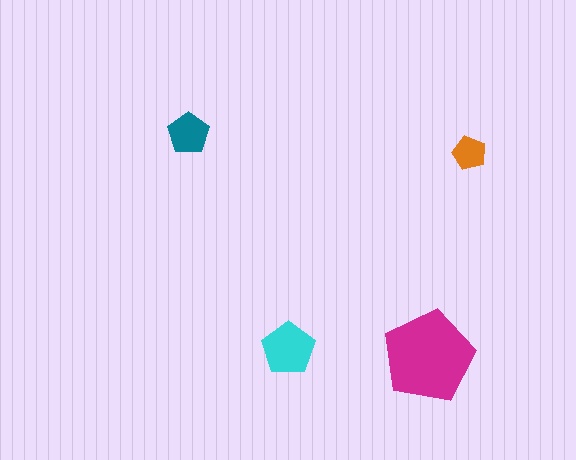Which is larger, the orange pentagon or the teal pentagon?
The teal one.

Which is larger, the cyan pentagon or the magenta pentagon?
The magenta one.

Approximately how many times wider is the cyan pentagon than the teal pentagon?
About 1.5 times wider.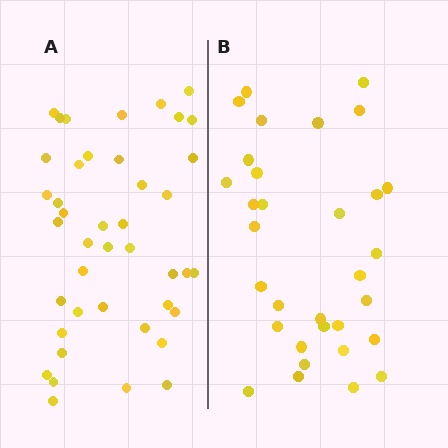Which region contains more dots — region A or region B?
Region A (the left region) has more dots.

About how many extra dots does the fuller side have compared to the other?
Region A has roughly 10 or so more dots than region B.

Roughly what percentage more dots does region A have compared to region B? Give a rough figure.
About 30% more.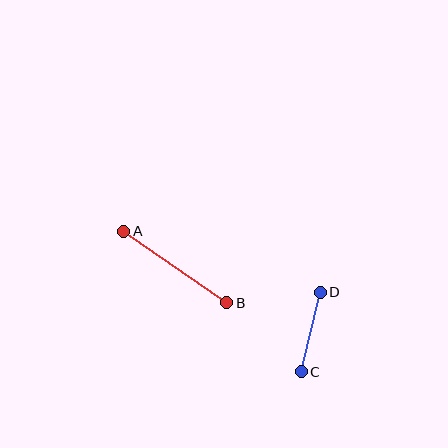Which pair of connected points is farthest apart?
Points A and B are farthest apart.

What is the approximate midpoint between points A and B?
The midpoint is at approximately (175, 267) pixels.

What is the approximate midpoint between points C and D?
The midpoint is at approximately (311, 332) pixels.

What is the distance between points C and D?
The distance is approximately 82 pixels.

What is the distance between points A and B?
The distance is approximately 126 pixels.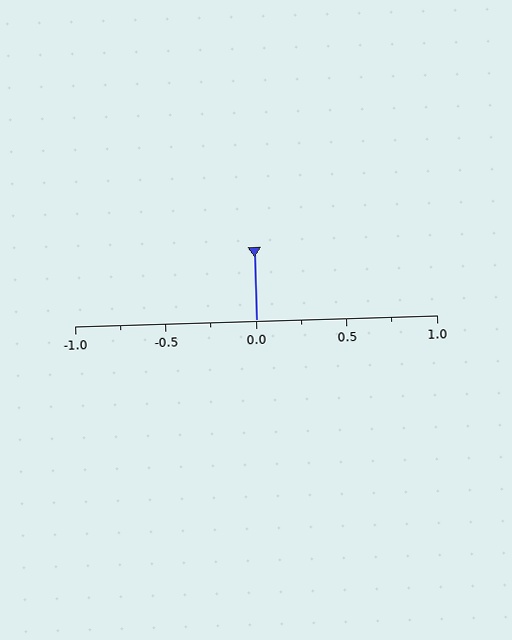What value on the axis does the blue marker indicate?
The marker indicates approximately 0.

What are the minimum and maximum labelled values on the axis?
The axis runs from -1.0 to 1.0.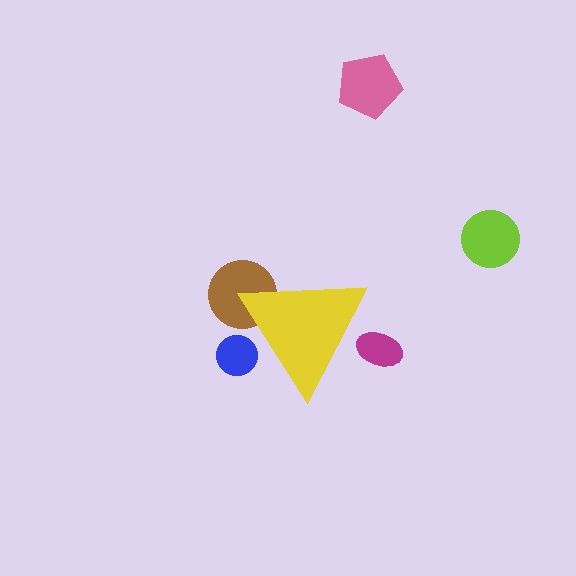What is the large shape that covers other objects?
A yellow triangle.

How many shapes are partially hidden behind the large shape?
3 shapes are partially hidden.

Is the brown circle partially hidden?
Yes, the brown circle is partially hidden behind the yellow triangle.